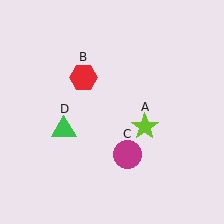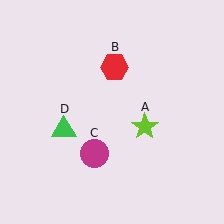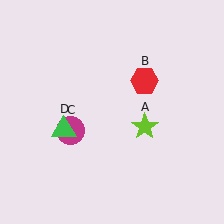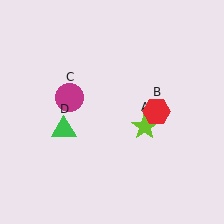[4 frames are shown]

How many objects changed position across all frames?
2 objects changed position: red hexagon (object B), magenta circle (object C).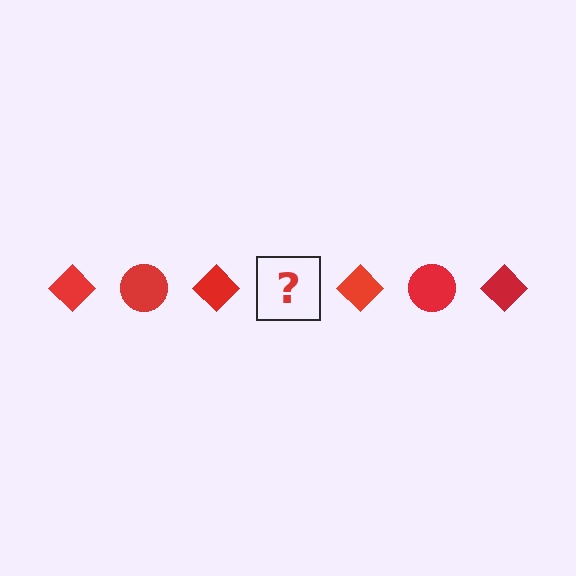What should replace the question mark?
The question mark should be replaced with a red circle.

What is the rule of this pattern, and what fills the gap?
The rule is that the pattern cycles through diamond, circle shapes in red. The gap should be filled with a red circle.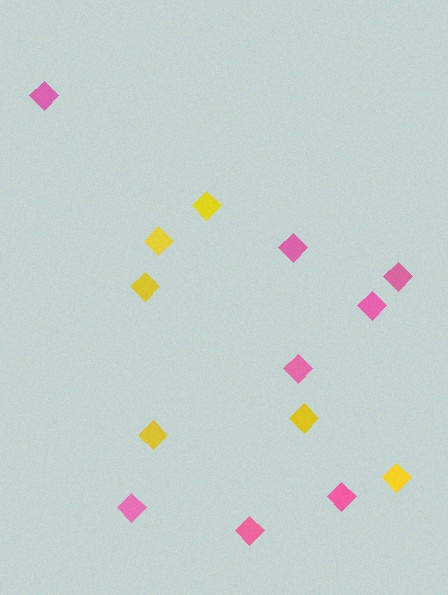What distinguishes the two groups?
There are 2 groups: one group of yellow diamonds (6) and one group of pink diamonds (8).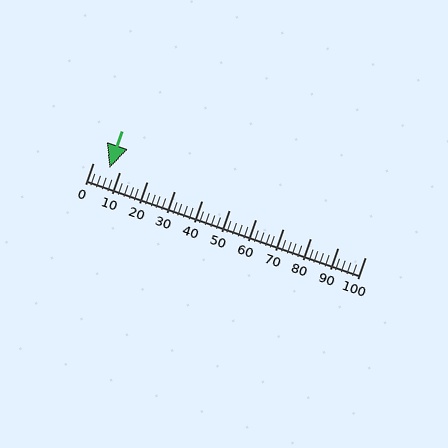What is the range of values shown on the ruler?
The ruler shows values from 0 to 100.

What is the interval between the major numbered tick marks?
The major tick marks are spaced 10 units apart.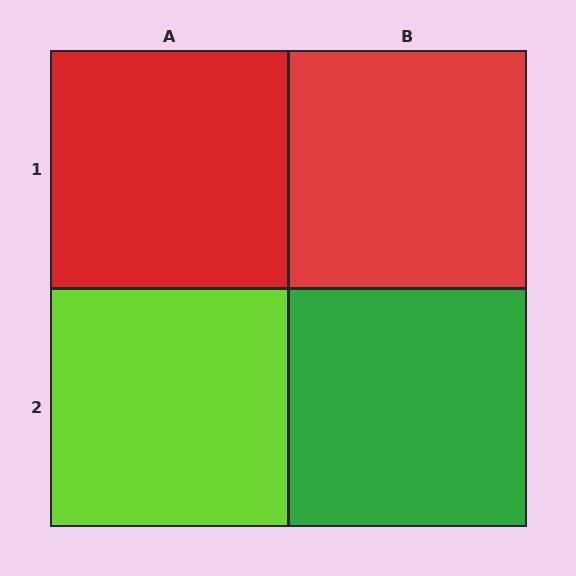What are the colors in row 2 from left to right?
Lime, green.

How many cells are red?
2 cells are red.